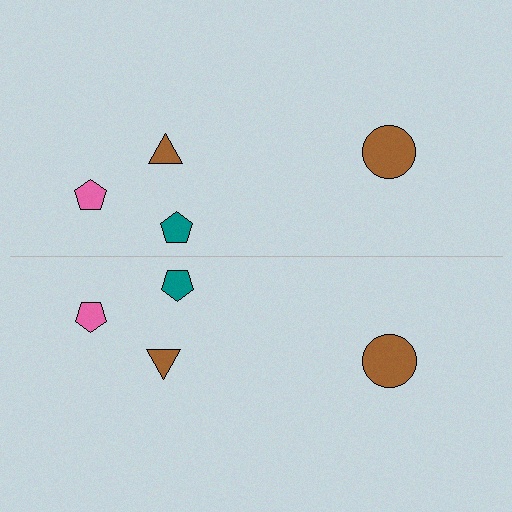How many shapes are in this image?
There are 8 shapes in this image.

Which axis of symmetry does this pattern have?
The pattern has a horizontal axis of symmetry running through the center of the image.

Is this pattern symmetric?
Yes, this pattern has bilateral (reflection) symmetry.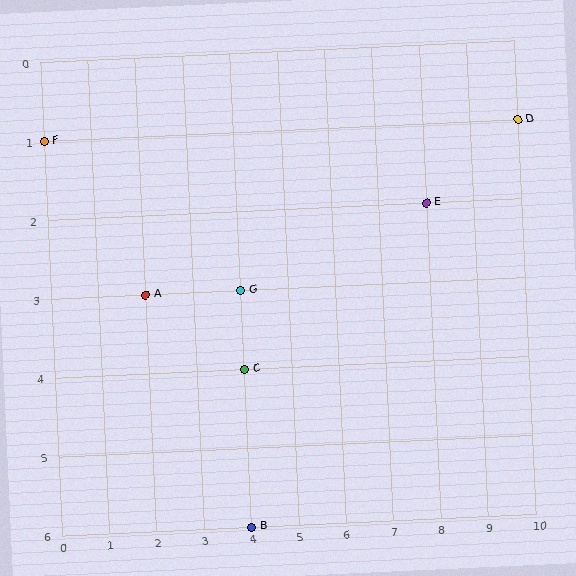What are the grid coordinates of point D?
Point D is at grid coordinates (10, 1).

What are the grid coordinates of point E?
Point E is at grid coordinates (8, 2).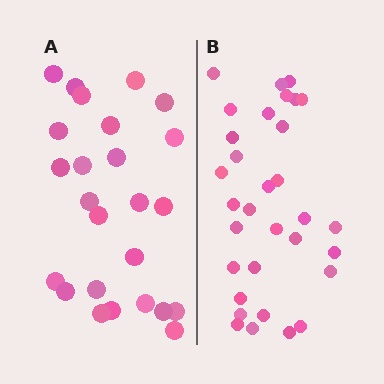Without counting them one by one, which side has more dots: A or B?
Region B (the right region) has more dots.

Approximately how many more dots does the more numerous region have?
Region B has roughly 8 or so more dots than region A.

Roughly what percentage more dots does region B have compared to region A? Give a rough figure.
About 30% more.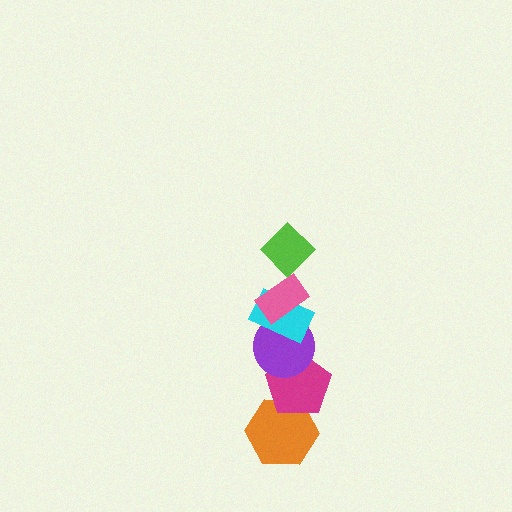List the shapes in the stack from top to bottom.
From top to bottom: the lime diamond, the pink rectangle, the cyan rectangle, the purple circle, the magenta pentagon, the orange hexagon.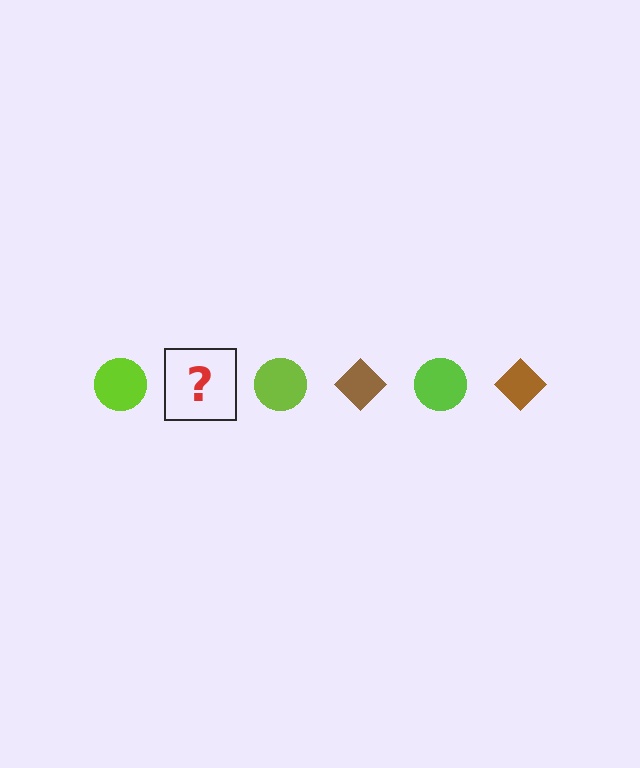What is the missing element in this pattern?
The missing element is a brown diamond.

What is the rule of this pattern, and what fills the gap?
The rule is that the pattern alternates between lime circle and brown diamond. The gap should be filled with a brown diamond.